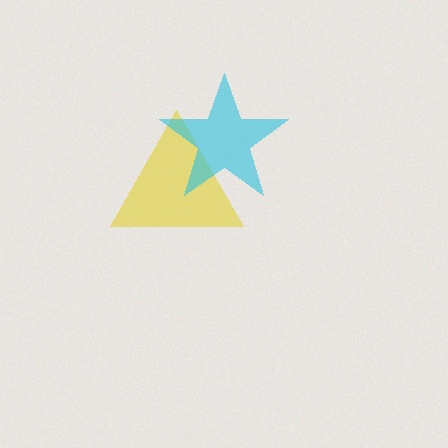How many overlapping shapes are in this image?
There are 2 overlapping shapes in the image.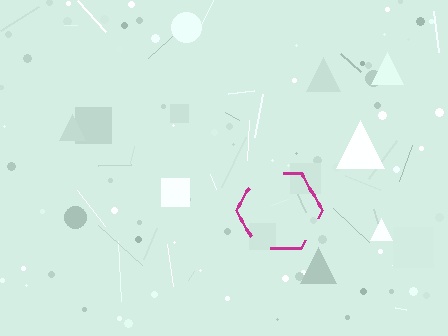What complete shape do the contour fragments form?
The contour fragments form a hexagon.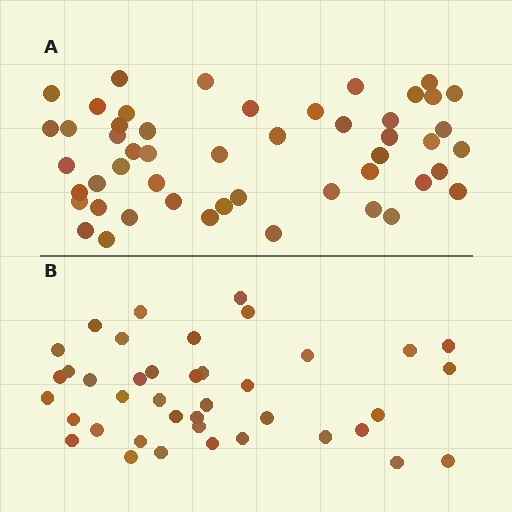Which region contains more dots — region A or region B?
Region A (the top region) has more dots.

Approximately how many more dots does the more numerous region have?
Region A has roughly 10 or so more dots than region B.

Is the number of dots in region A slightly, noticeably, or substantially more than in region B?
Region A has noticeably more, but not dramatically so. The ratio is roughly 1.2 to 1.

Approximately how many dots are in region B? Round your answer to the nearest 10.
About 40 dots.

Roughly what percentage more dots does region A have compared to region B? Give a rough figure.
About 25% more.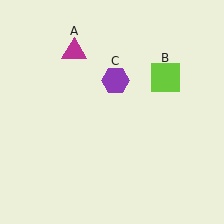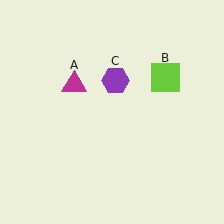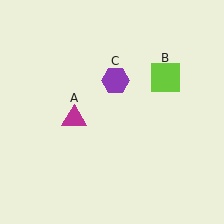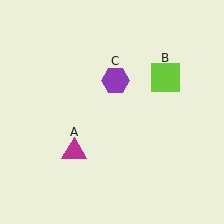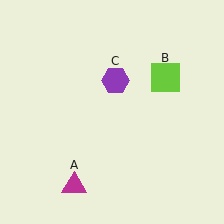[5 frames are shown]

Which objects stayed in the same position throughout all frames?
Lime square (object B) and purple hexagon (object C) remained stationary.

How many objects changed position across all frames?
1 object changed position: magenta triangle (object A).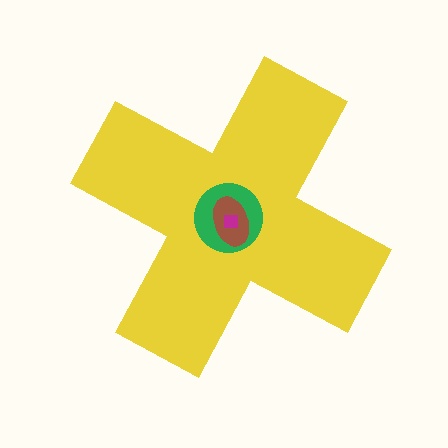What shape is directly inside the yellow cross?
The green circle.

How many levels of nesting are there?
4.